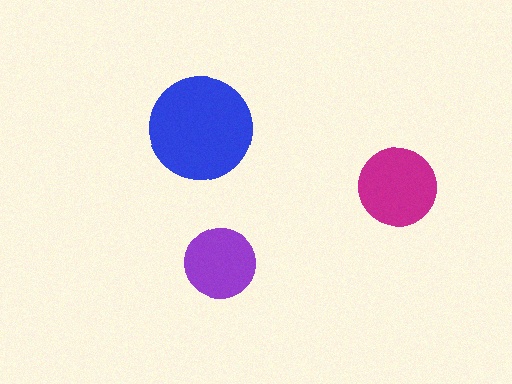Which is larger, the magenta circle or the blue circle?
The blue one.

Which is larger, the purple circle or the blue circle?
The blue one.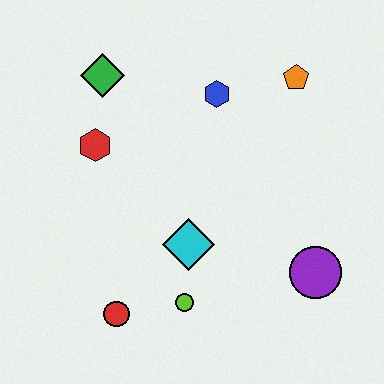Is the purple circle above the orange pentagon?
No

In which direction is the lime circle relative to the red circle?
The lime circle is to the right of the red circle.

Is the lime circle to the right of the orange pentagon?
No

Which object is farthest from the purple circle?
The green diamond is farthest from the purple circle.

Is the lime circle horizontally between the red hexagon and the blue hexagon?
Yes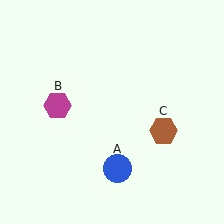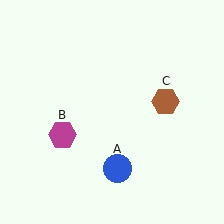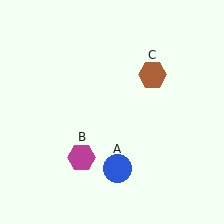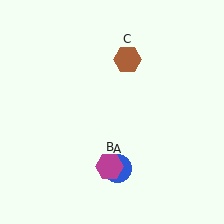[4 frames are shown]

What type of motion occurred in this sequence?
The magenta hexagon (object B), brown hexagon (object C) rotated counterclockwise around the center of the scene.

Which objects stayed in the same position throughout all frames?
Blue circle (object A) remained stationary.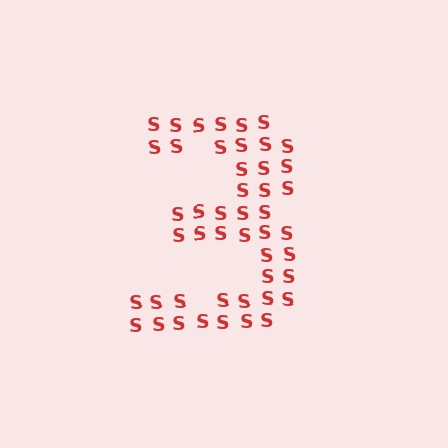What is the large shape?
The large shape is the digit 3.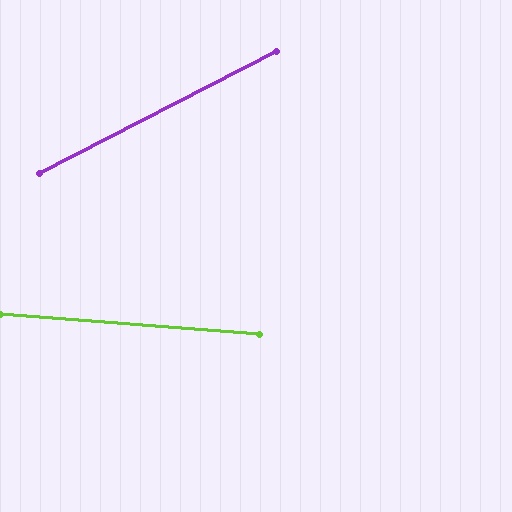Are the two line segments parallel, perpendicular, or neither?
Neither parallel nor perpendicular — they differ by about 32°.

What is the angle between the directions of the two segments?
Approximately 32 degrees.